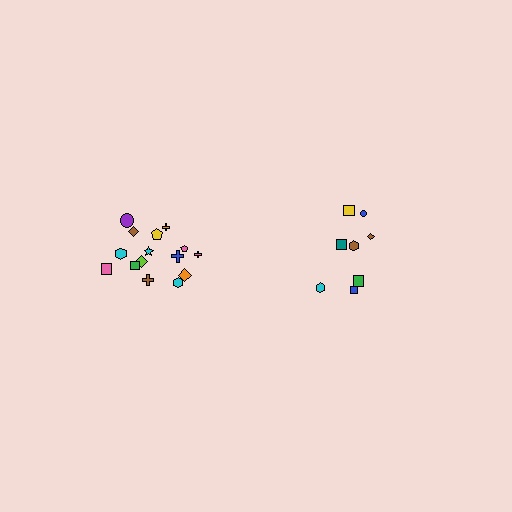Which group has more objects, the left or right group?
The left group.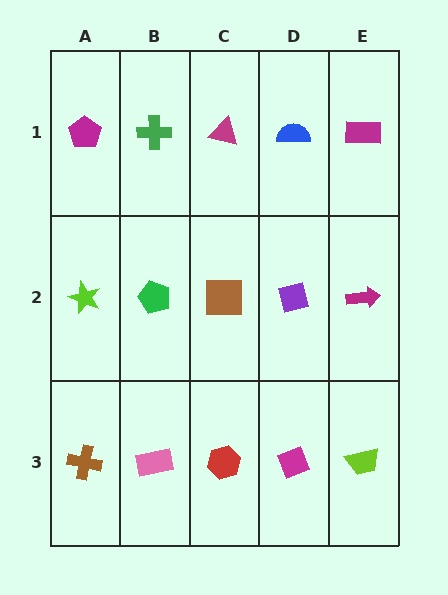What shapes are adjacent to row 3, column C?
A brown square (row 2, column C), a pink rectangle (row 3, column B), a magenta diamond (row 3, column D).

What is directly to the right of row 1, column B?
A magenta triangle.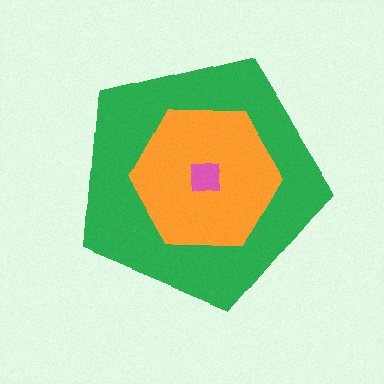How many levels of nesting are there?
3.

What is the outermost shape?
The green pentagon.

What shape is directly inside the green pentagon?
The orange hexagon.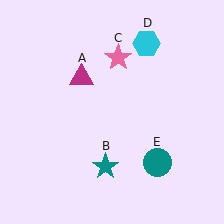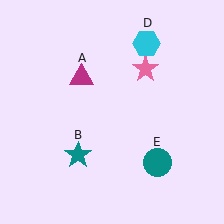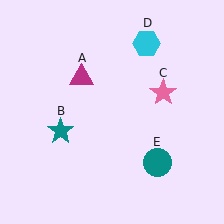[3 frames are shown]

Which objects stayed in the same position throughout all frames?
Magenta triangle (object A) and cyan hexagon (object D) and teal circle (object E) remained stationary.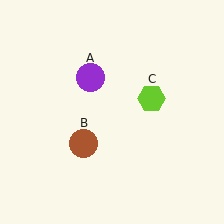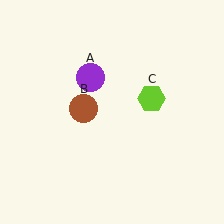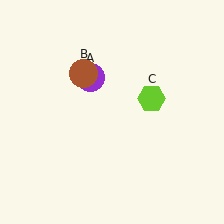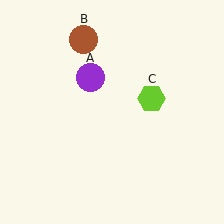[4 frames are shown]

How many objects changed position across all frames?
1 object changed position: brown circle (object B).